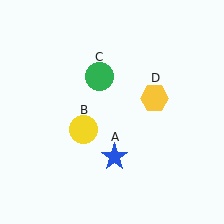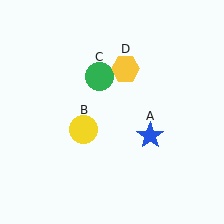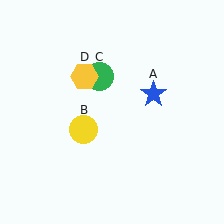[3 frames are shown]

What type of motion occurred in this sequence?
The blue star (object A), yellow hexagon (object D) rotated counterclockwise around the center of the scene.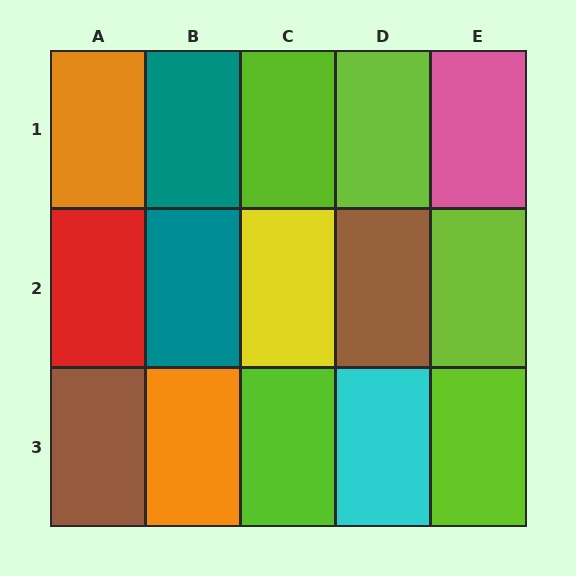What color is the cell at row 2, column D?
Brown.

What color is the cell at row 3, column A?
Brown.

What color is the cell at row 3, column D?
Cyan.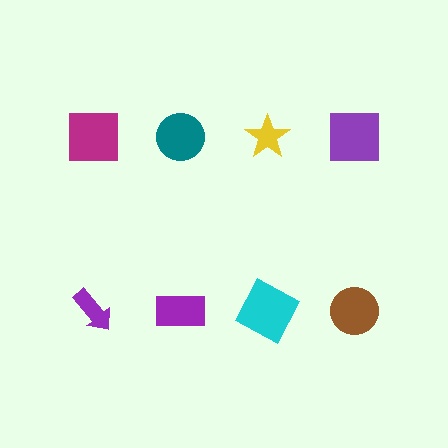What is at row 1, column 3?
A yellow star.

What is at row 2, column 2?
A purple rectangle.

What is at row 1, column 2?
A teal circle.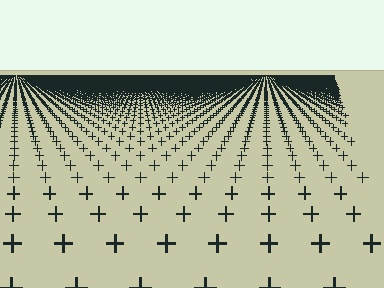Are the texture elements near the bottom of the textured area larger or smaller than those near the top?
Larger. Near the bottom, elements are closer to the viewer and appear at a bigger on-screen size.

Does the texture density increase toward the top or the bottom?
Density increases toward the top.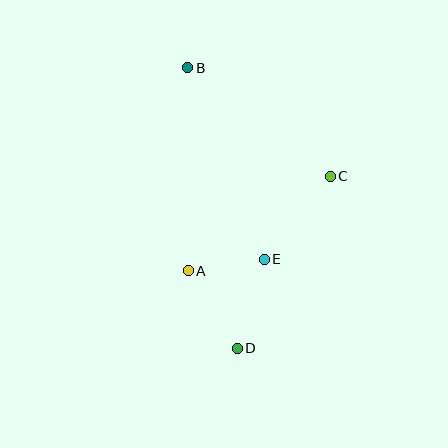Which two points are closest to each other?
Points A and E are closest to each other.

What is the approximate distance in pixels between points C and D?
The distance between C and D is approximately 196 pixels.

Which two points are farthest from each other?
Points B and D are farthest from each other.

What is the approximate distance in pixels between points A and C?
The distance between A and C is approximately 171 pixels.